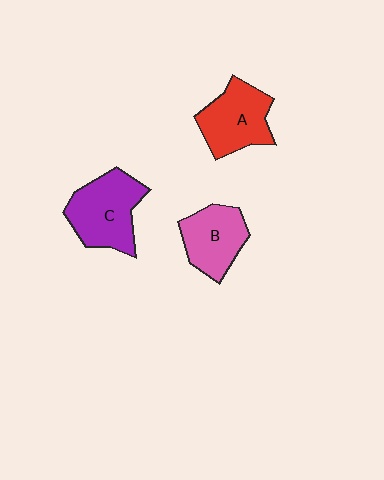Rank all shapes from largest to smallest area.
From largest to smallest: C (purple), A (red), B (pink).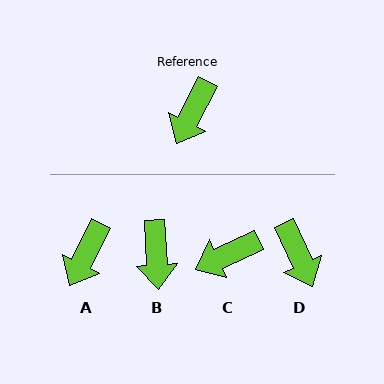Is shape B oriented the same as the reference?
No, it is off by about 30 degrees.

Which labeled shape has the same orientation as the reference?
A.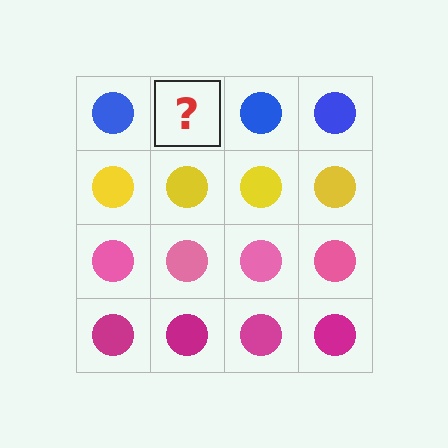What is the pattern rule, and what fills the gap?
The rule is that each row has a consistent color. The gap should be filled with a blue circle.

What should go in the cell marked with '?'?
The missing cell should contain a blue circle.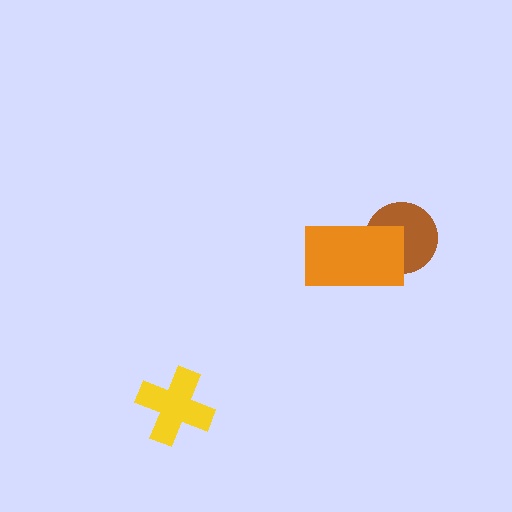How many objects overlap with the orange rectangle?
1 object overlaps with the orange rectangle.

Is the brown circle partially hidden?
Yes, it is partially covered by another shape.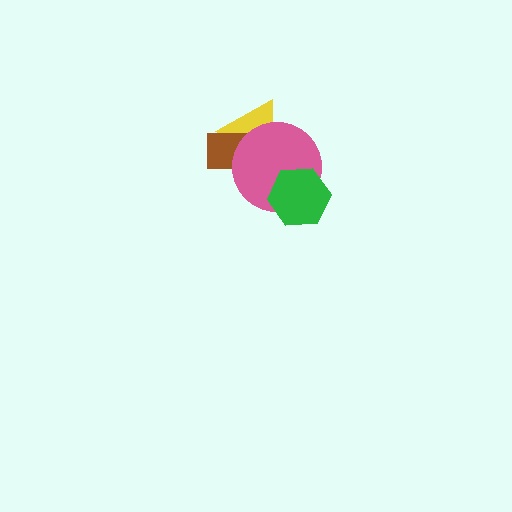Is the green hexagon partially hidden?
No, no other shape covers it.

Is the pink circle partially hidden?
Yes, it is partially covered by another shape.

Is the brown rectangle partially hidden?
Yes, it is partially covered by another shape.